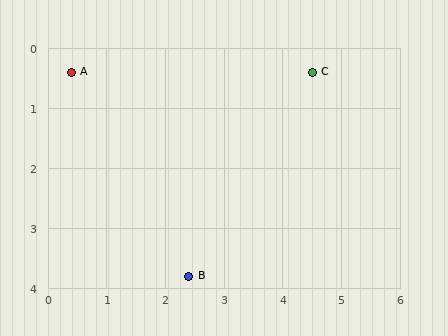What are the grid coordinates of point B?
Point B is at approximately (2.4, 3.8).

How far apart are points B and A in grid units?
Points B and A are about 3.9 grid units apart.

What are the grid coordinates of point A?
Point A is at approximately (0.4, 0.4).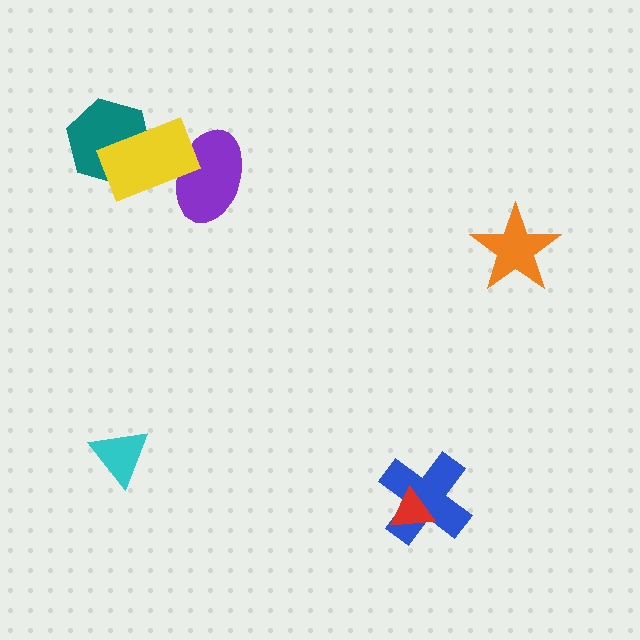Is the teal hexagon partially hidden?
Yes, it is partially covered by another shape.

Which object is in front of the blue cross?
The red triangle is in front of the blue cross.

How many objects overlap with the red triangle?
1 object overlaps with the red triangle.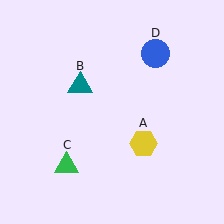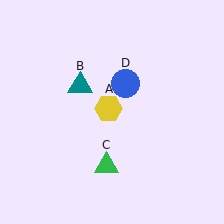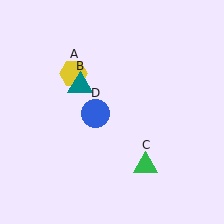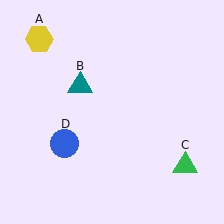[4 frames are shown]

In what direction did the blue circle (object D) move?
The blue circle (object D) moved down and to the left.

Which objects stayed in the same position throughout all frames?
Teal triangle (object B) remained stationary.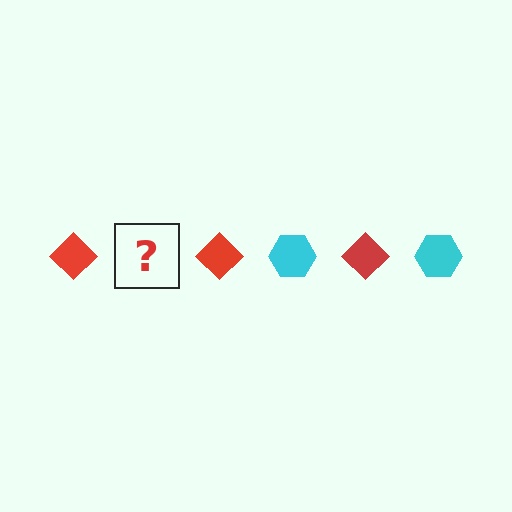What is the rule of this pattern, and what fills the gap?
The rule is that the pattern alternates between red diamond and cyan hexagon. The gap should be filled with a cyan hexagon.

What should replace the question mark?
The question mark should be replaced with a cyan hexagon.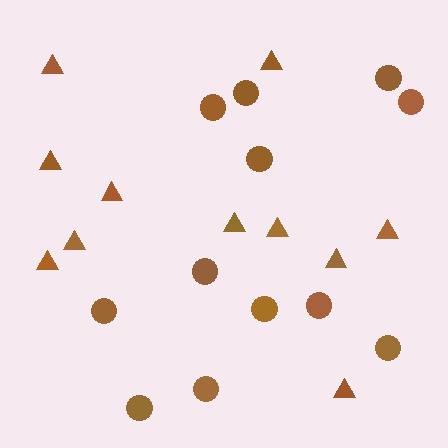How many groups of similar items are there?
There are 2 groups: one group of triangles (11) and one group of circles (12).